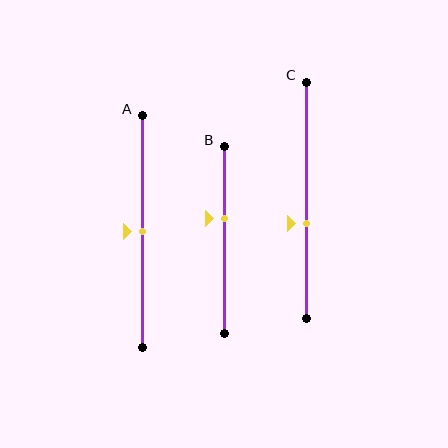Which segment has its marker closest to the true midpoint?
Segment A has its marker closest to the true midpoint.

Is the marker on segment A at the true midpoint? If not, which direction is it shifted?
Yes, the marker on segment A is at the true midpoint.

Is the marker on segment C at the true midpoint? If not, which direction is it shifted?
No, the marker on segment C is shifted downward by about 10% of the segment length.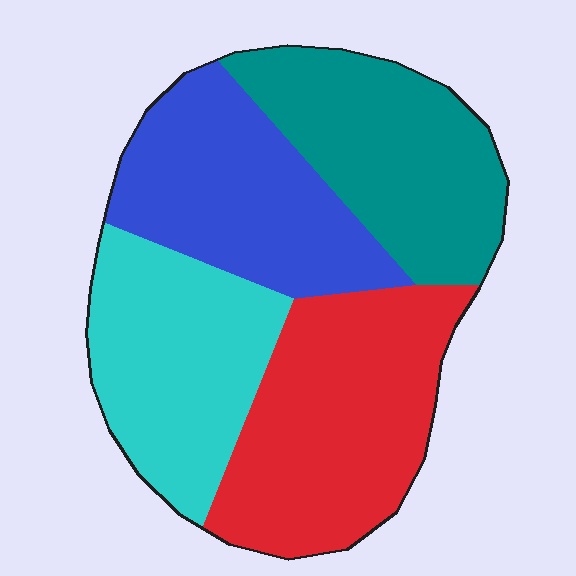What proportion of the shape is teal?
Teal takes up about one quarter (1/4) of the shape.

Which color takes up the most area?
Red, at roughly 30%.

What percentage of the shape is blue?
Blue covers about 25% of the shape.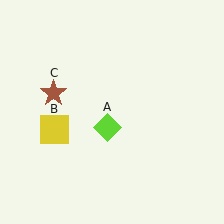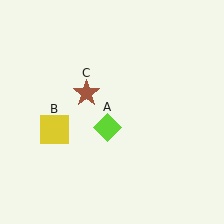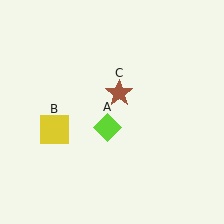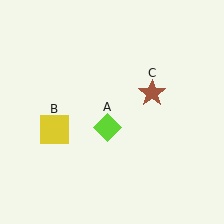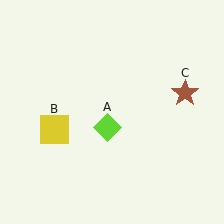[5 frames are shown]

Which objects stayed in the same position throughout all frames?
Lime diamond (object A) and yellow square (object B) remained stationary.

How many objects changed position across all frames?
1 object changed position: brown star (object C).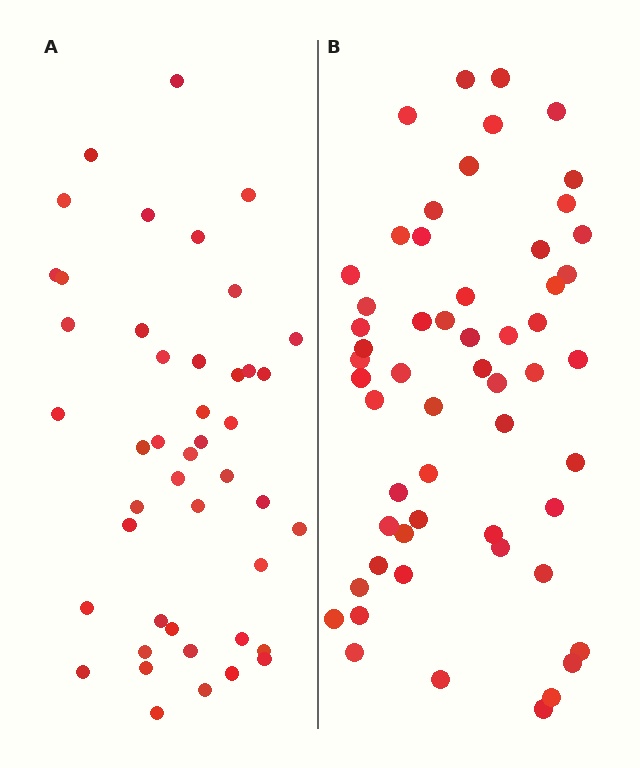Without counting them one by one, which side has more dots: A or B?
Region B (the right region) has more dots.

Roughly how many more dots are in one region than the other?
Region B has roughly 12 or so more dots than region A.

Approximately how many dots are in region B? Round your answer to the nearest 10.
About 60 dots. (The exact count is 56, which rounds to 60.)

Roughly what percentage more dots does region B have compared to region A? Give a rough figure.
About 25% more.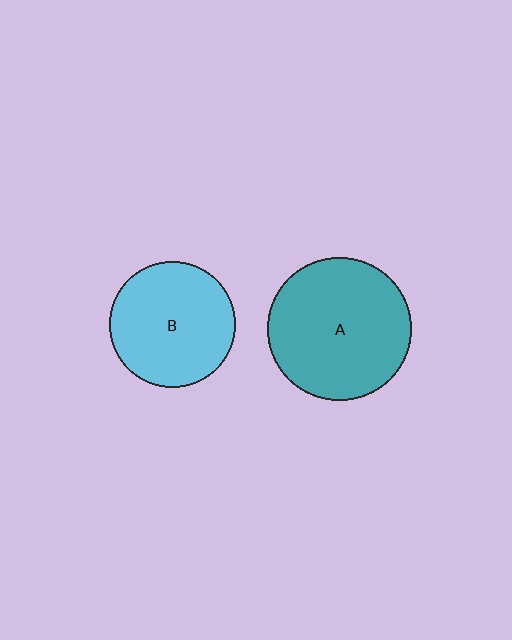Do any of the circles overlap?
No, none of the circles overlap.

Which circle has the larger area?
Circle A (teal).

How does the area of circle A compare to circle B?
Approximately 1.3 times.